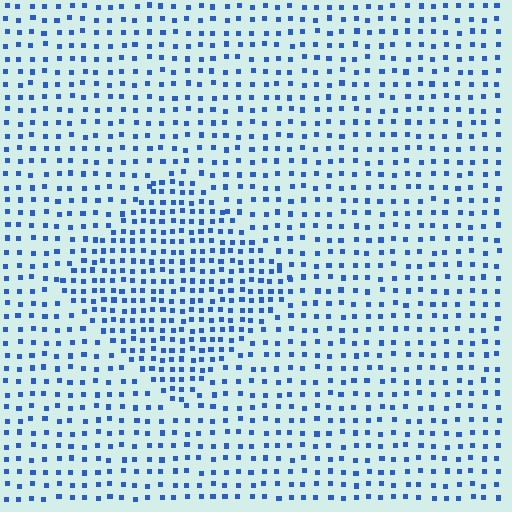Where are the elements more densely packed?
The elements are more densely packed inside the diamond boundary.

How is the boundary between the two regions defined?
The boundary is defined by a change in element density (approximately 1.7x ratio). All elements are the same color, size, and shape.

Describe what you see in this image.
The image contains small blue elements arranged at two different densities. A diamond-shaped region is visible where the elements are more densely packed than the surrounding area.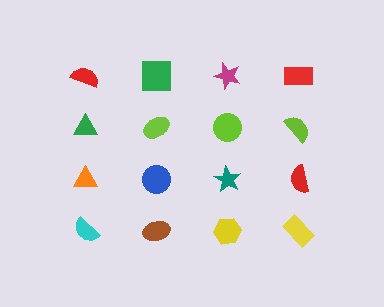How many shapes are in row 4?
4 shapes.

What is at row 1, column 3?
A magenta star.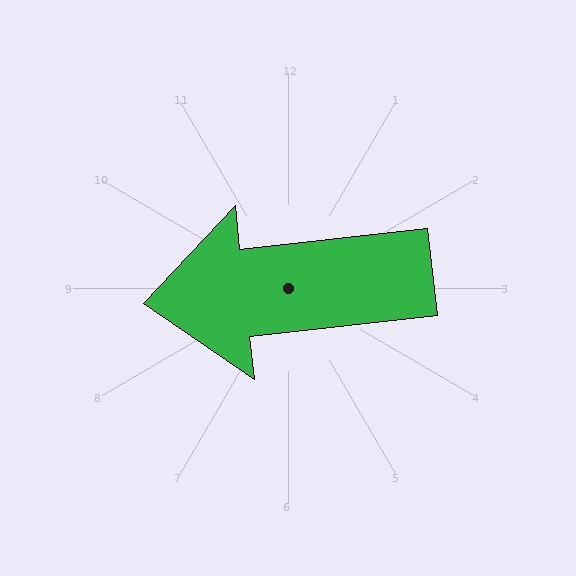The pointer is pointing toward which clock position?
Roughly 9 o'clock.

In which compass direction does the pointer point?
West.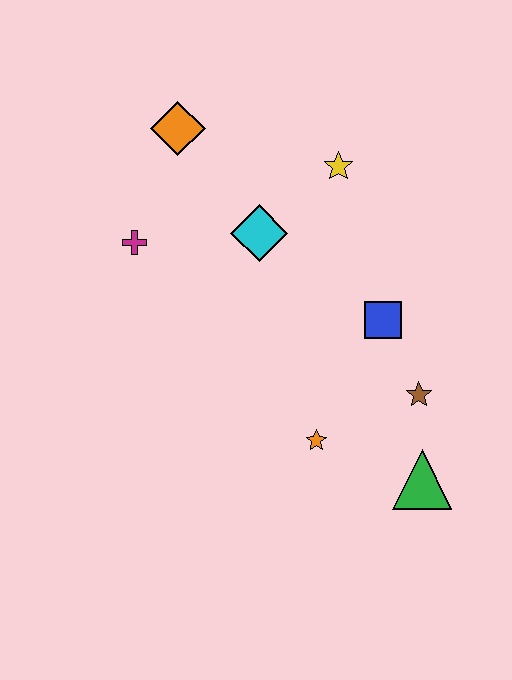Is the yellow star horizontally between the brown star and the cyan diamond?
Yes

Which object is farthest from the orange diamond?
The green triangle is farthest from the orange diamond.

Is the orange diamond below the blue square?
No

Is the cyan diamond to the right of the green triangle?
No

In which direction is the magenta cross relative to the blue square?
The magenta cross is to the left of the blue square.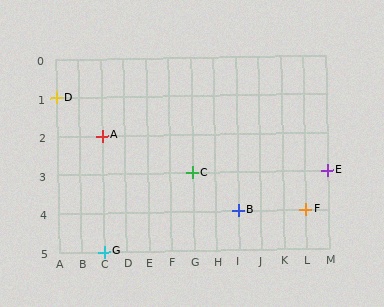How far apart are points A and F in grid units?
Points A and F are 9 columns and 2 rows apart (about 9.2 grid units diagonally).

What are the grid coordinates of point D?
Point D is at grid coordinates (A, 1).